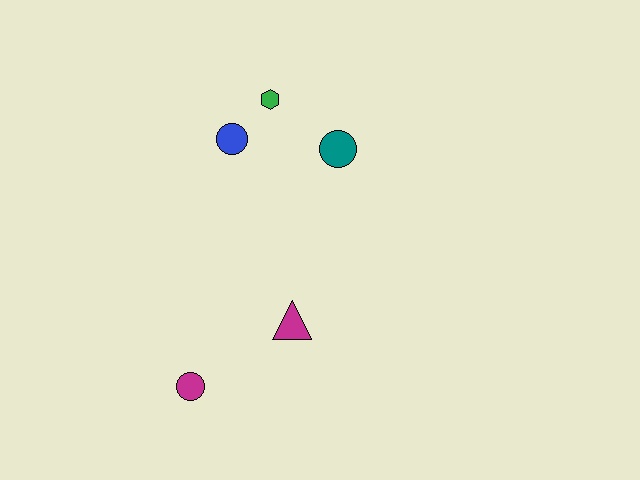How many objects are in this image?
There are 5 objects.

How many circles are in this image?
There are 3 circles.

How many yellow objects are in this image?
There are no yellow objects.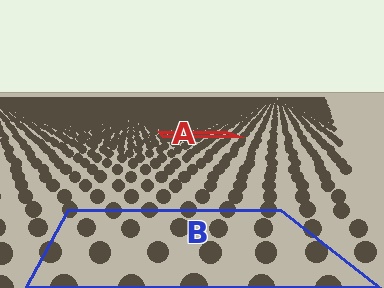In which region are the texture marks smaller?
The texture marks are smaller in region A, because it is farther away.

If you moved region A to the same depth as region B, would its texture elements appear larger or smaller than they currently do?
They would appear larger. At a closer depth, the same texture elements are projected at a bigger on-screen size.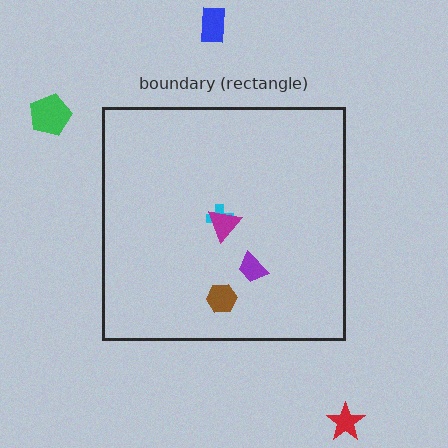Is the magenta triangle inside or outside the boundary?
Inside.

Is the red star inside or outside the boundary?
Outside.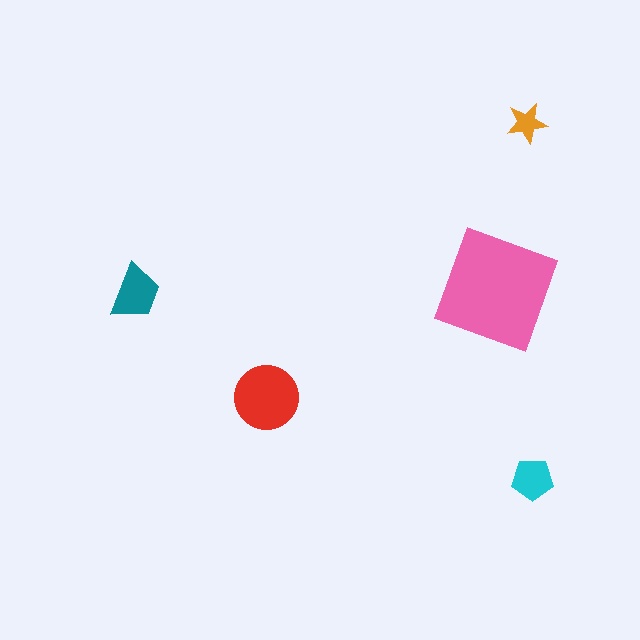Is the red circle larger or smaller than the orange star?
Larger.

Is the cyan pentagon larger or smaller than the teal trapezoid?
Smaller.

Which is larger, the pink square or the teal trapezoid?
The pink square.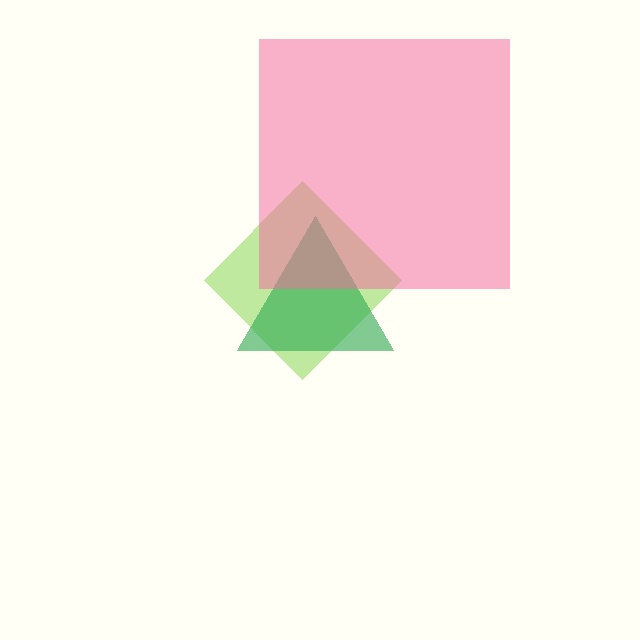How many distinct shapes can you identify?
There are 3 distinct shapes: a lime diamond, a green triangle, a pink square.